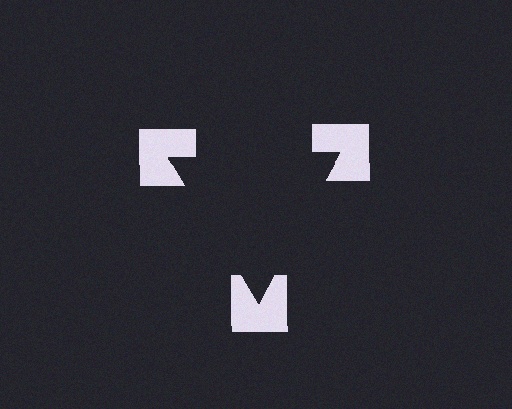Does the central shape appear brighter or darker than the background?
It typically appears slightly darker than the background, even though no actual brightness change is drawn.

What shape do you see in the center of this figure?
An illusory triangle — its edges are inferred from the aligned wedge cuts in the notched squares, not physically drawn.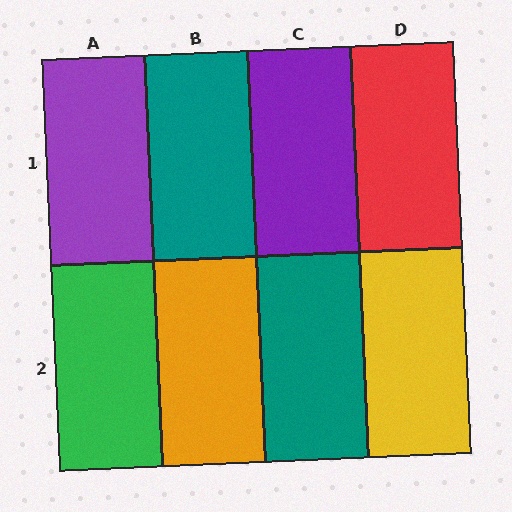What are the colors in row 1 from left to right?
Purple, teal, purple, red.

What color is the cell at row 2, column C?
Teal.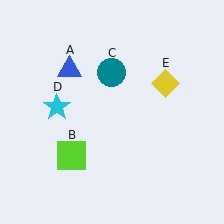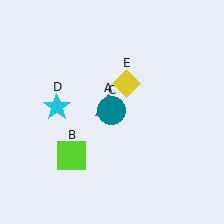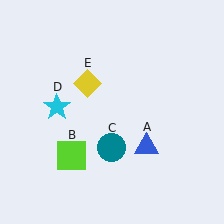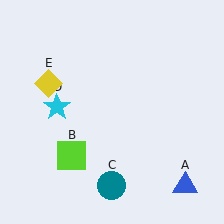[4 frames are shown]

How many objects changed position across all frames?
3 objects changed position: blue triangle (object A), teal circle (object C), yellow diamond (object E).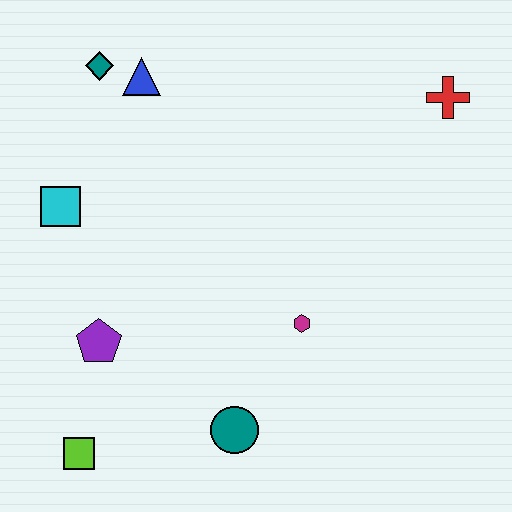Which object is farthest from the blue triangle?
The lime square is farthest from the blue triangle.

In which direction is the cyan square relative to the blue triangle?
The cyan square is below the blue triangle.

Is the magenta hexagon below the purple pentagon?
No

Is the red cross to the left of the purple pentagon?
No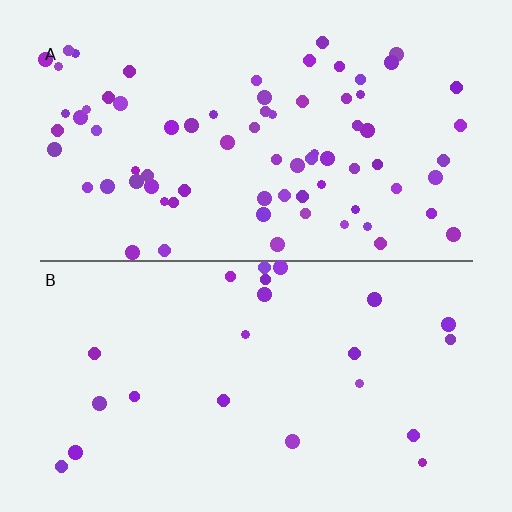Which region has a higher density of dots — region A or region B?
A (the top).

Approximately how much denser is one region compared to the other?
Approximately 3.3× — region A over region B.